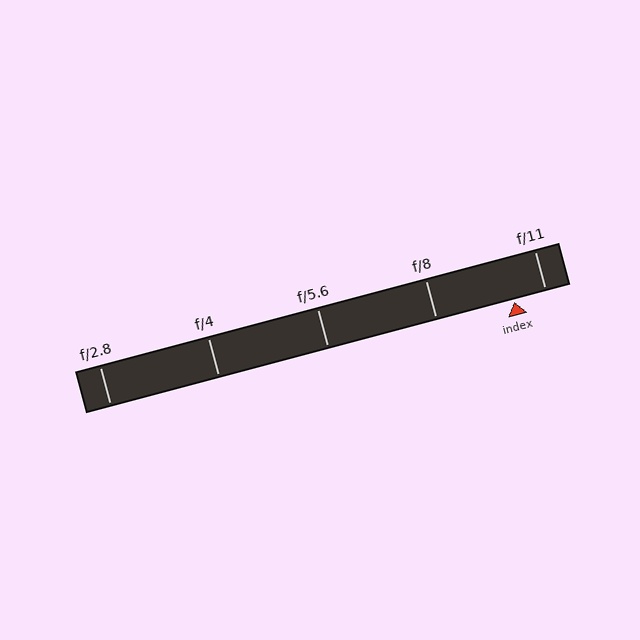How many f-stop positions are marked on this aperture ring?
There are 5 f-stop positions marked.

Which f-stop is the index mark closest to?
The index mark is closest to f/11.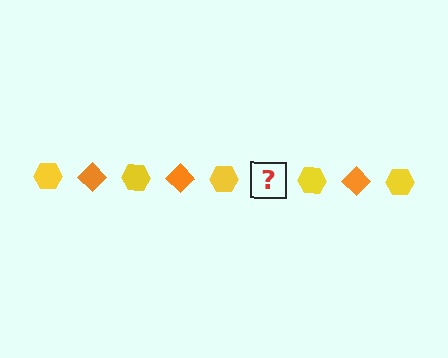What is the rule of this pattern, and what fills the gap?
The rule is that the pattern alternates between yellow hexagon and orange diamond. The gap should be filled with an orange diamond.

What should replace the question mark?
The question mark should be replaced with an orange diamond.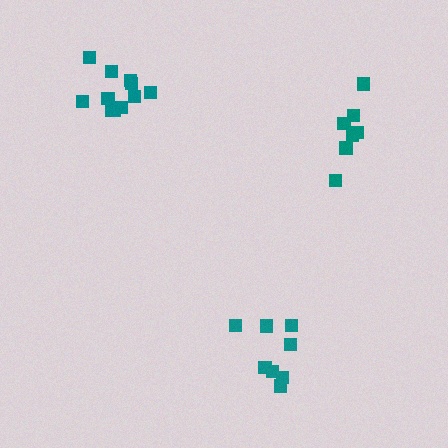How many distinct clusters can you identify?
There are 3 distinct clusters.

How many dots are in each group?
Group 1: 11 dots, Group 2: 8 dots, Group 3: 7 dots (26 total).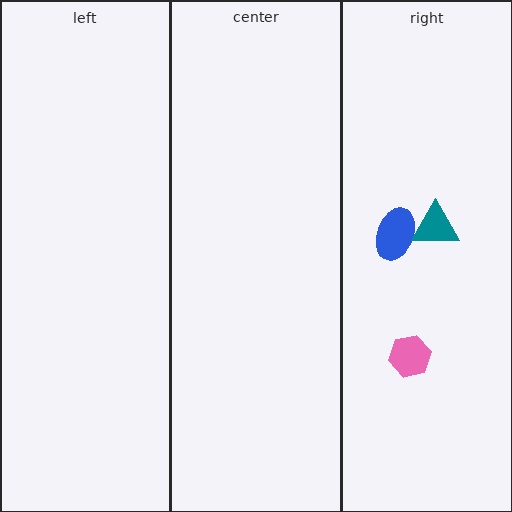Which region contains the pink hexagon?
The right region.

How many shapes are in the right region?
3.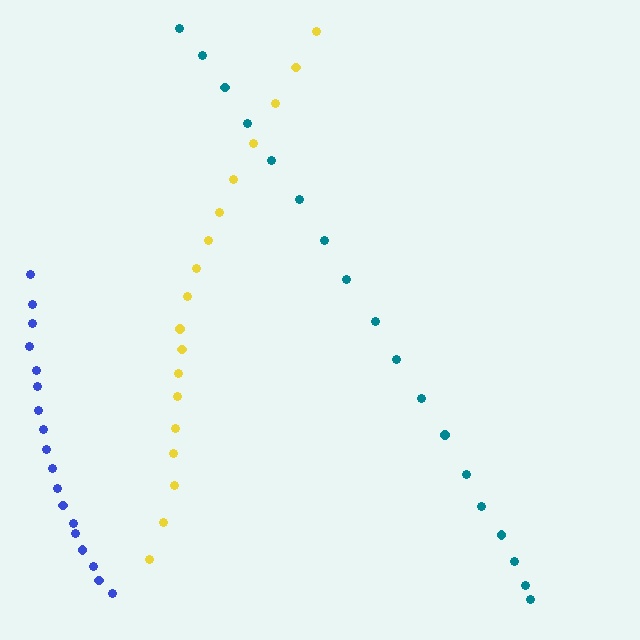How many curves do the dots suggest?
There are 3 distinct paths.